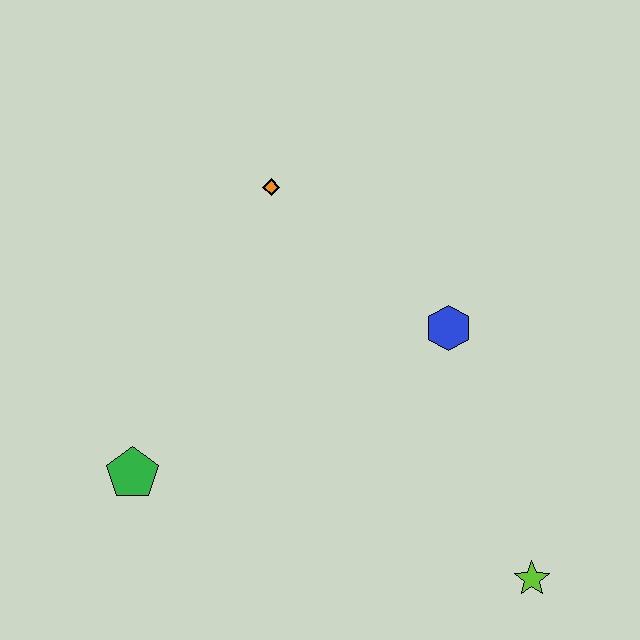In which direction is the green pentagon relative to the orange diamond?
The green pentagon is below the orange diamond.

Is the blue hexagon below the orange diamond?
Yes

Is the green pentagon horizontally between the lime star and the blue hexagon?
No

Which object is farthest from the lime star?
The orange diamond is farthest from the lime star.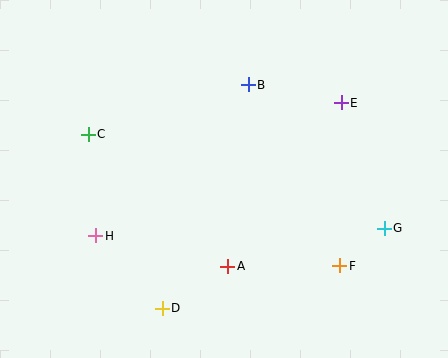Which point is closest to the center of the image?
Point A at (228, 266) is closest to the center.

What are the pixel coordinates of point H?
Point H is at (96, 236).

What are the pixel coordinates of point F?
Point F is at (340, 266).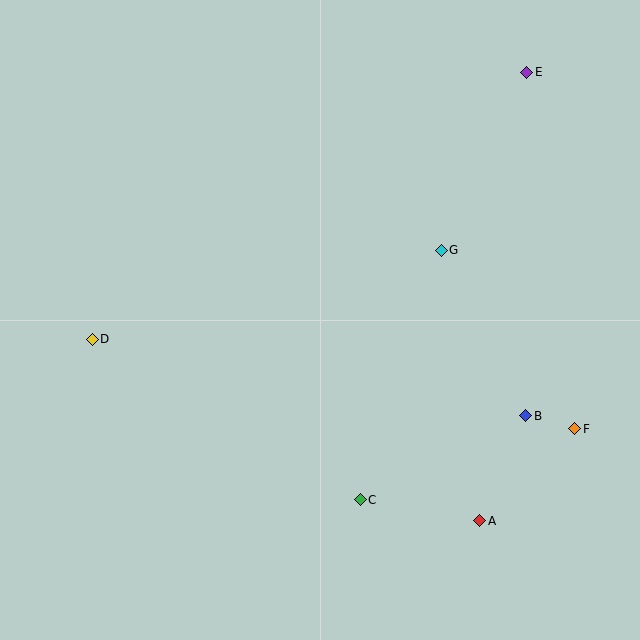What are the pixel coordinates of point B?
Point B is at (526, 416).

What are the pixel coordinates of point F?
Point F is at (575, 429).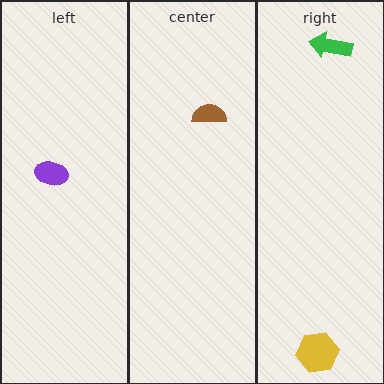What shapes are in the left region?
The purple ellipse.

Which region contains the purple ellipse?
The left region.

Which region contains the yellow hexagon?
The right region.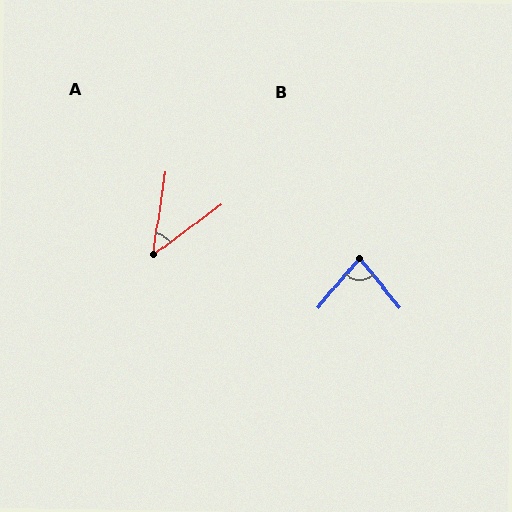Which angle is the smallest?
A, at approximately 45 degrees.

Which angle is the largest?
B, at approximately 79 degrees.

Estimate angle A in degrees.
Approximately 45 degrees.